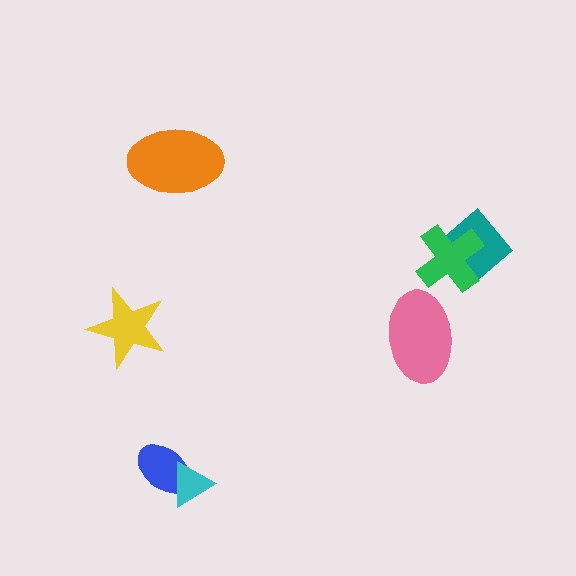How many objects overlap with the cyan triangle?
1 object overlaps with the cyan triangle.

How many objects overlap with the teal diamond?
1 object overlaps with the teal diamond.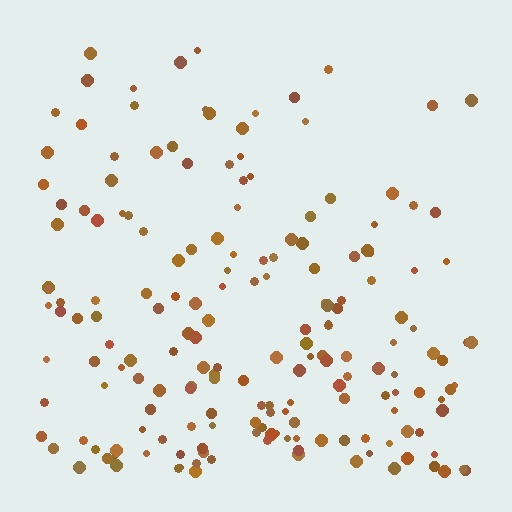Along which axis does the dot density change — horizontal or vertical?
Vertical.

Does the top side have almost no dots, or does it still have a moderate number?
Still a moderate number, just noticeably fewer than the bottom.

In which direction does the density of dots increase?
From top to bottom, with the bottom side densest.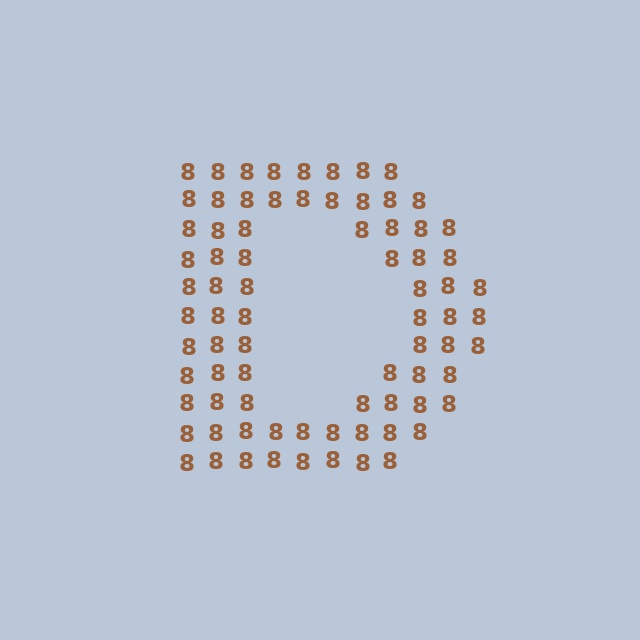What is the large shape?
The large shape is the letter D.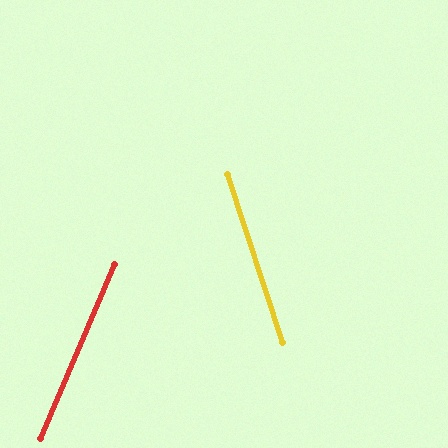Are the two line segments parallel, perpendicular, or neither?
Neither parallel nor perpendicular — they differ by about 41°.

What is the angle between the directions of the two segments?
Approximately 41 degrees.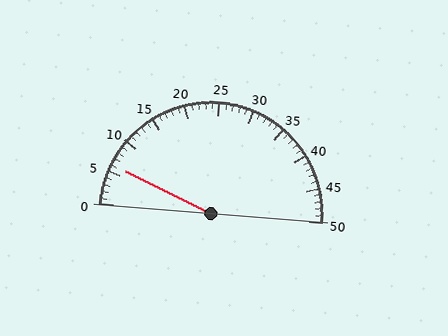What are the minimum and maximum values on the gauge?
The gauge ranges from 0 to 50.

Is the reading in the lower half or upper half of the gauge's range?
The reading is in the lower half of the range (0 to 50).